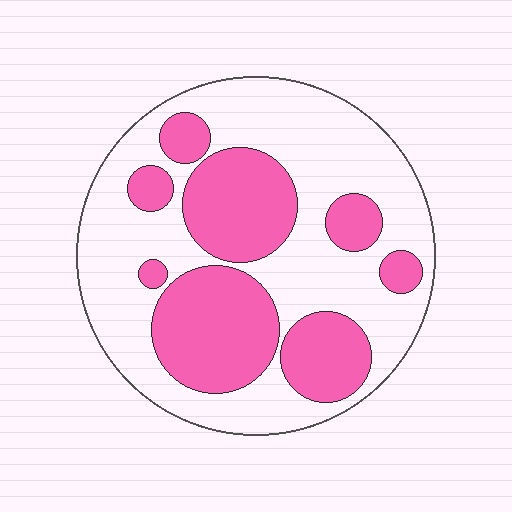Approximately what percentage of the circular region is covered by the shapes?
Approximately 40%.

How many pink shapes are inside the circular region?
8.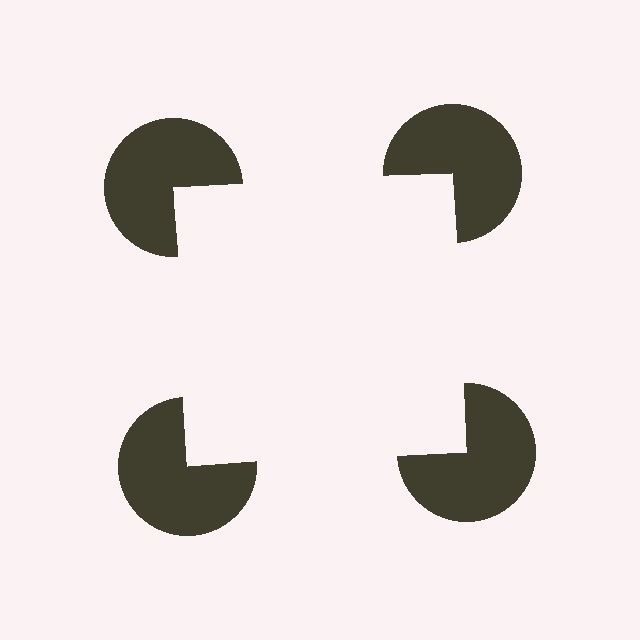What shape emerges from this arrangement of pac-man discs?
An illusory square — its edges are inferred from the aligned wedge cuts in the pac-man discs, not physically drawn.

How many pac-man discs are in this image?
There are 4 — one at each vertex of the illusory square.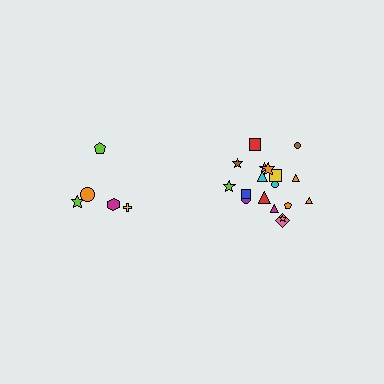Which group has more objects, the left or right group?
The right group.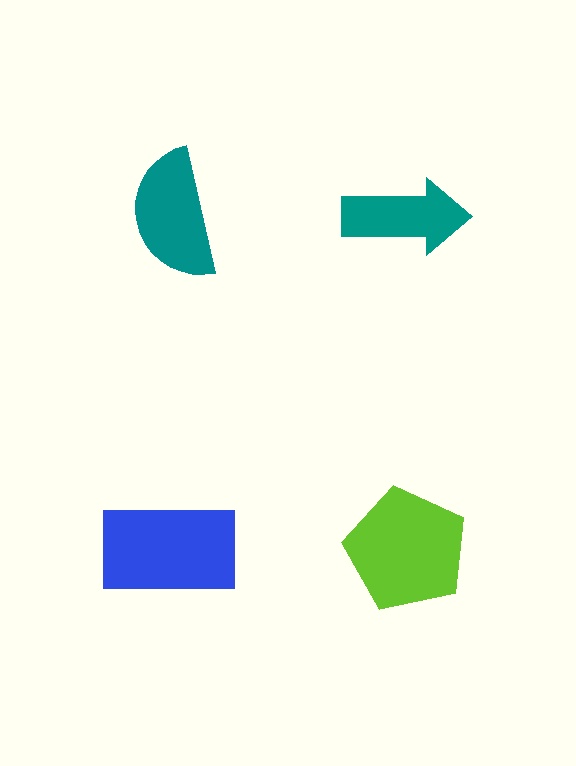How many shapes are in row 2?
2 shapes.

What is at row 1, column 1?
A teal semicircle.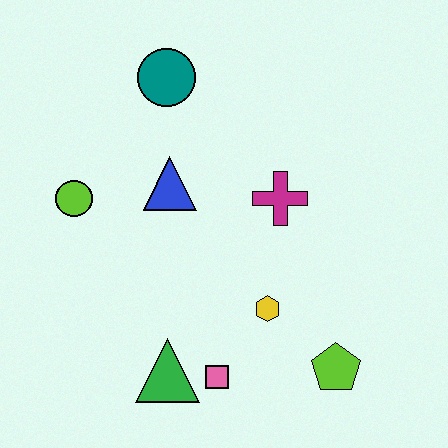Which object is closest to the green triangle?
The pink square is closest to the green triangle.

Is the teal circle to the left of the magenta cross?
Yes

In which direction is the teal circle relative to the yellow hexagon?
The teal circle is above the yellow hexagon.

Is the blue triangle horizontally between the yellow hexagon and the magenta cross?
No